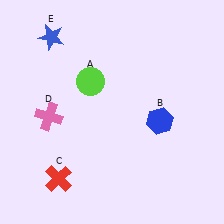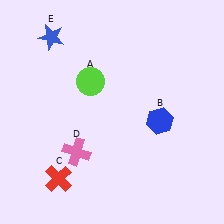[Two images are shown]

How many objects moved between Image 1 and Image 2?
1 object moved between the two images.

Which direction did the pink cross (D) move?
The pink cross (D) moved down.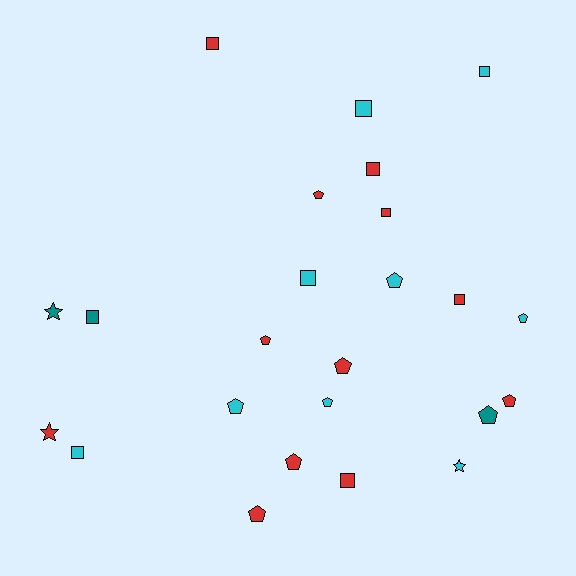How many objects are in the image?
There are 24 objects.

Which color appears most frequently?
Red, with 12 objects.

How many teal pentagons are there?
There is 1 teal pentagon.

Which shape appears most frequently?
Pentagon, with 11 objects.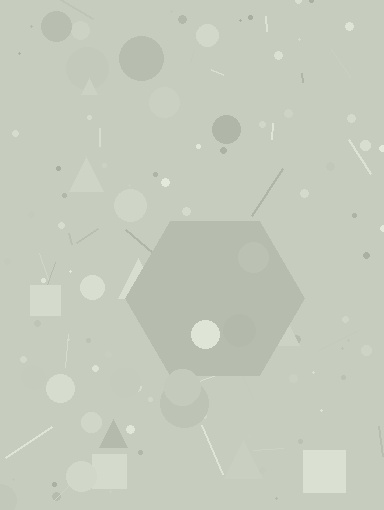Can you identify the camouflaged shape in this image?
The camouflaged shape is a hexagon.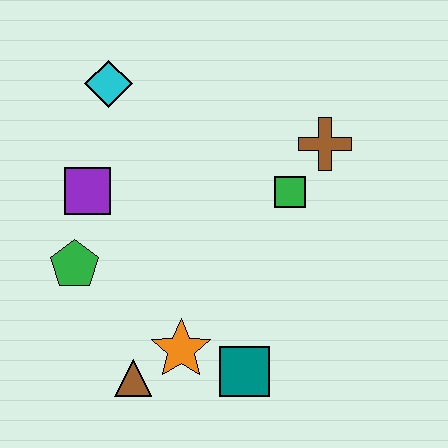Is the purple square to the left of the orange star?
Yes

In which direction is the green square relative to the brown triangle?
The green square is above the brown triangle.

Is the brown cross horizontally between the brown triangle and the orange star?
No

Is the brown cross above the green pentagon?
Yes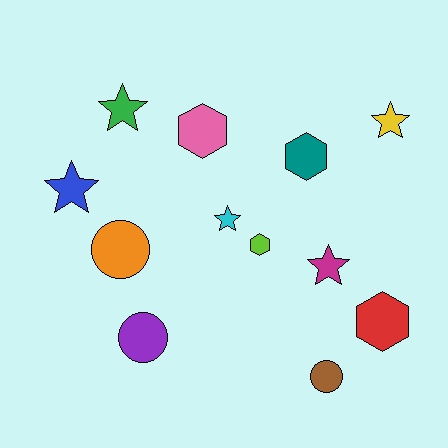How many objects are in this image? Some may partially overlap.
There are 12 objects.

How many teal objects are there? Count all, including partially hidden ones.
There is 1 teal object.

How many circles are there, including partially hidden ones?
There are 3 circles.